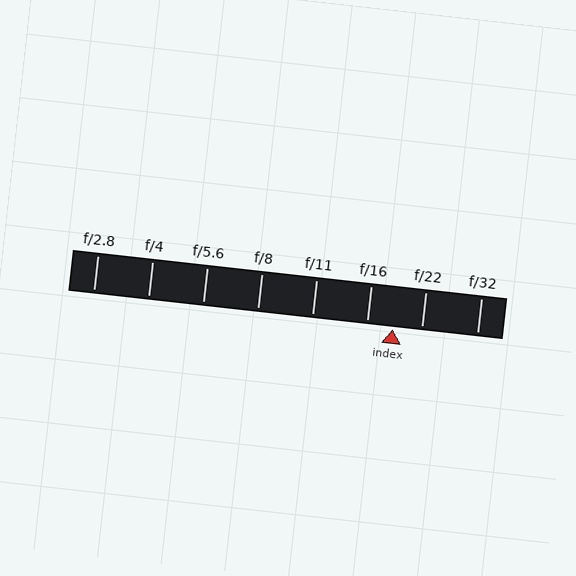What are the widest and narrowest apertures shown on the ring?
The widest aperture shown is f/2.8 and the narrowest is f/32.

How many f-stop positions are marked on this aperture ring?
There are 8 f-stop positions marked.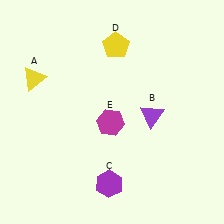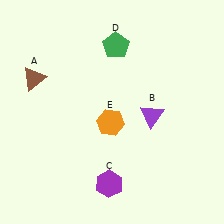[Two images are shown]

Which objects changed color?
A changed from yellow to brown. D changed from yellow to green. E changed from magenta to orange.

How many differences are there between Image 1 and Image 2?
There are 3 differences between the two images.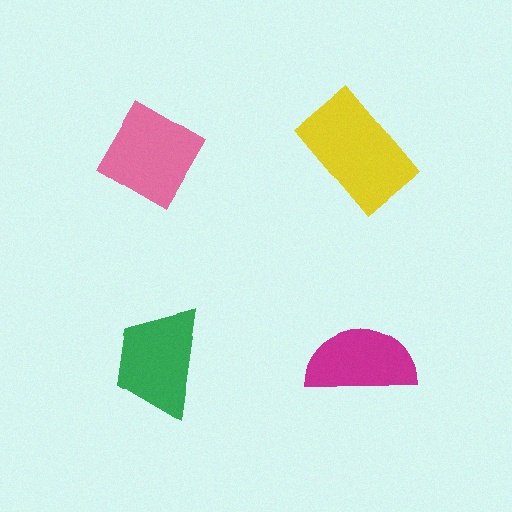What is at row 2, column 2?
A magenta semicircle.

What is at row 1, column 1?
A pink diamond.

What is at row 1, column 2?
A yellow rectangle.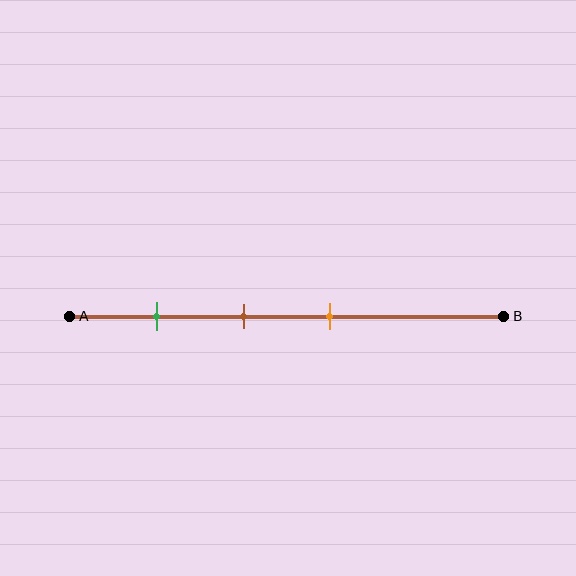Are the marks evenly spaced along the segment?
Yes, the marks are approximately evenly spaced.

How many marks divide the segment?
There are 3 marks dividing the segment.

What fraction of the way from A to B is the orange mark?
The orange mark is approximately 60% (0.6) of the way from A to B.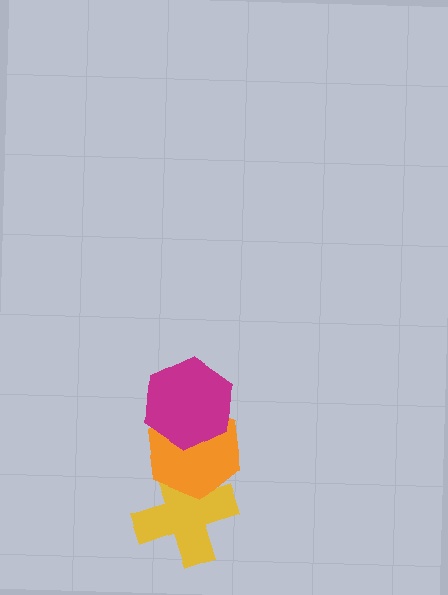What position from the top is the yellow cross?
The yellow cross is 3rd from the top.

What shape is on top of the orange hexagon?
The magenta hexagon is on top of the orange hexagon.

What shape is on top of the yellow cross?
The orange hexagon is on top of the yellow cross.